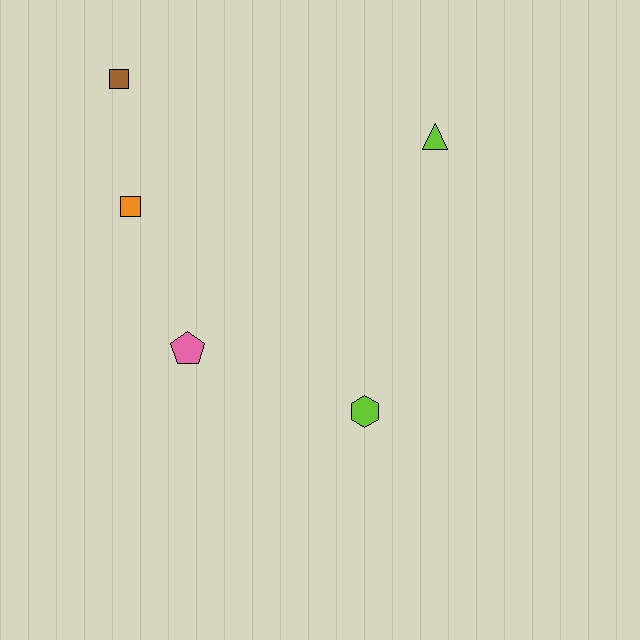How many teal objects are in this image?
There are no teal objects.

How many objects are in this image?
There are 5 objects.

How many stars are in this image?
There are no stars.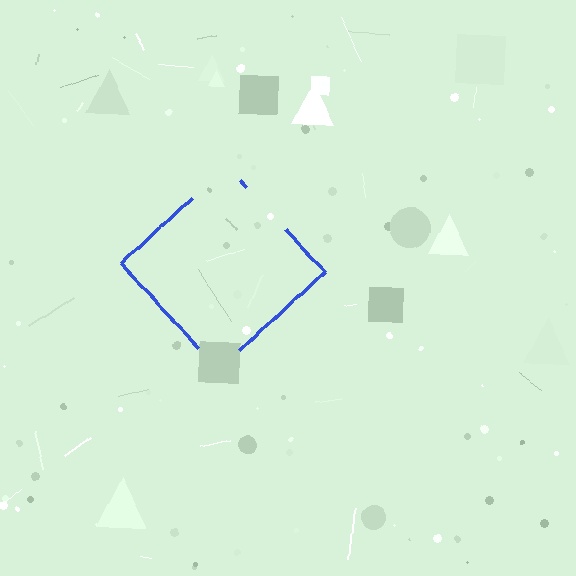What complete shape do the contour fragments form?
The contour fragments form a diamond.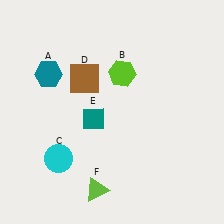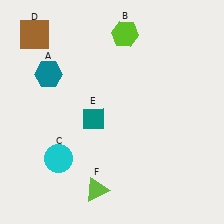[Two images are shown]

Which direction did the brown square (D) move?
The brown square (D) moved left.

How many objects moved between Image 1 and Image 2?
2 objects moved between the two images.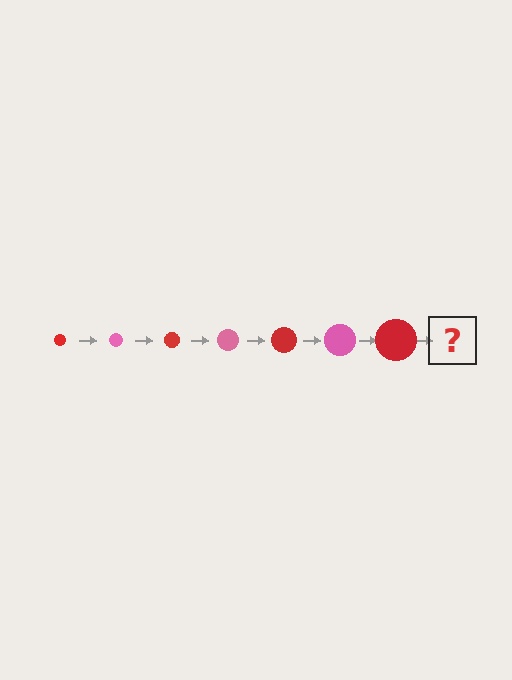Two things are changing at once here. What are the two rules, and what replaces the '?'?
The two rules are that the circle grows larger each step and the color cycles through red and pink. The '?' should be a pink circle, larger than the previous one.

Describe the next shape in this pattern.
It should be a pink circle, larger than the previous one.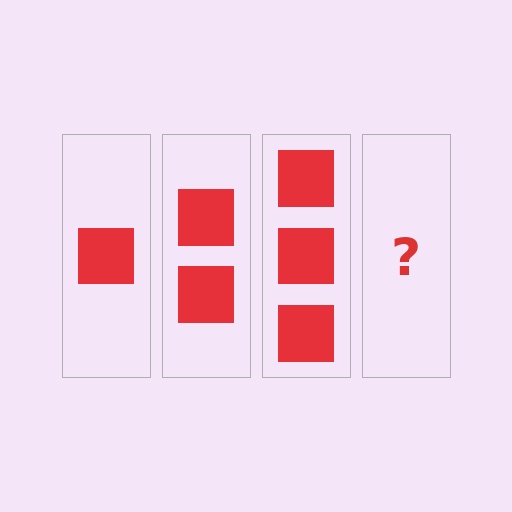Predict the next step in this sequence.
The next step is 4 squares.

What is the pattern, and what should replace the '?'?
The pattern is that each step adds one more square. The '?' should be 4 squares.